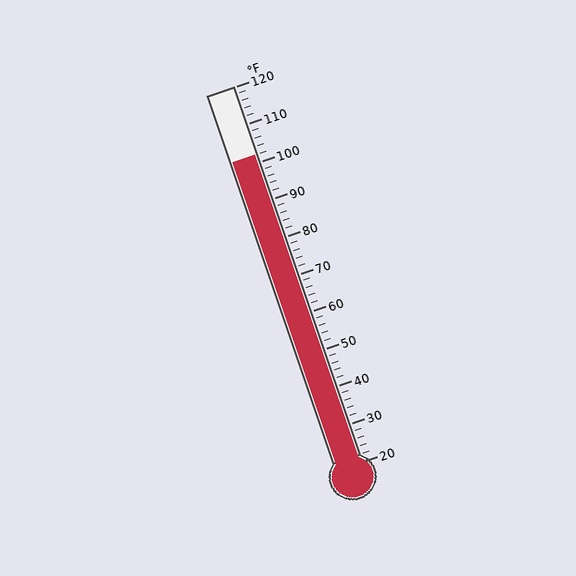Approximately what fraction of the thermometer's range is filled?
The thermometer is filled to approximately 80% of its range.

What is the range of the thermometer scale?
The thermometer scale ranges from 20°F to 120°F.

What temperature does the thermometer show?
The thermometer shows approximately 102°F.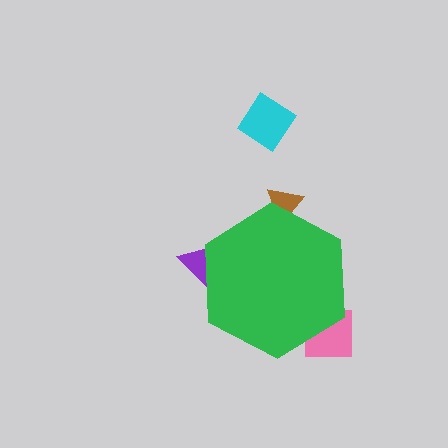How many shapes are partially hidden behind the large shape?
3 shapes are partially hidden.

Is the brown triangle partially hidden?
Yes, the brown triangle is partially hidden behind the green hexagon.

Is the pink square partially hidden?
Yes, the pink square is partially hidden behind the green hexagon.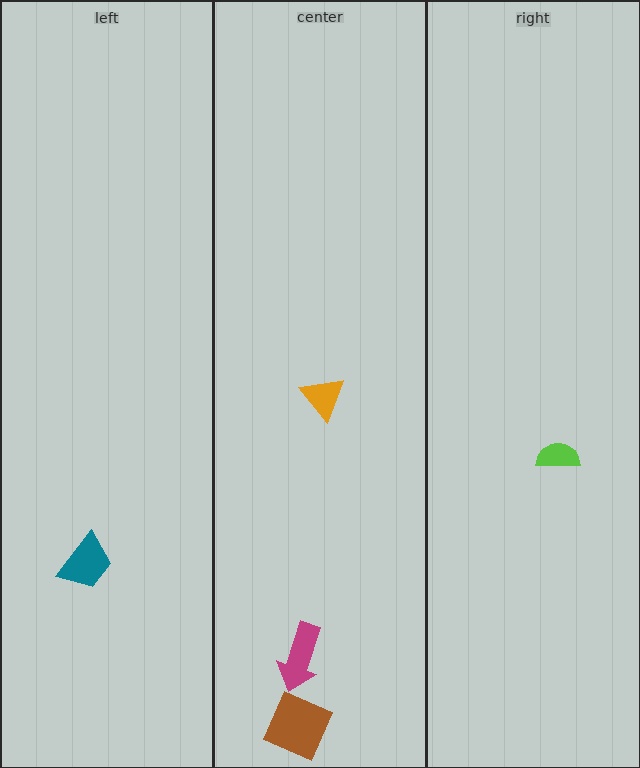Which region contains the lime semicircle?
The right region.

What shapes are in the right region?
The lime semicircle.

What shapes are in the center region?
The orange triangle, the brown diamond, the magenta arrow.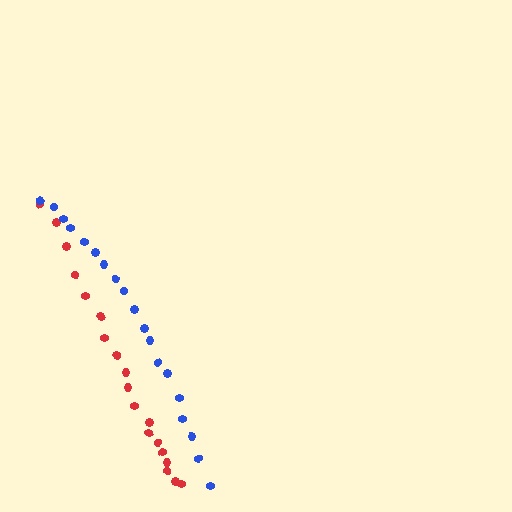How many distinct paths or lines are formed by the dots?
There are 2 distinct paths.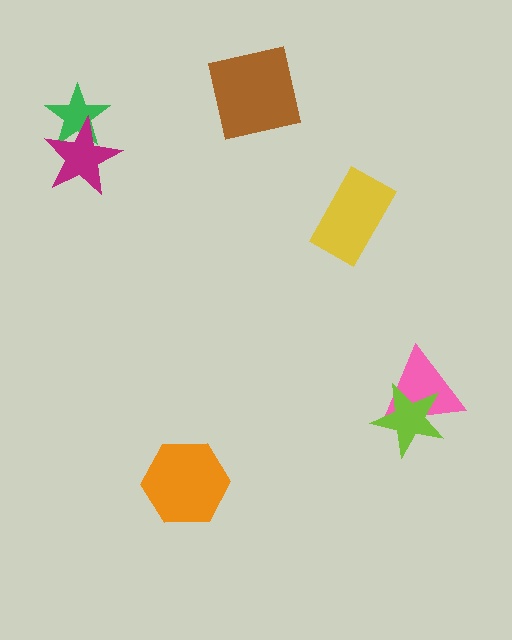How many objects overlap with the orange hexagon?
0 objects overlap with the orange hexagon.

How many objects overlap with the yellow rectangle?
0 objects overlap with the yellow rectangle.